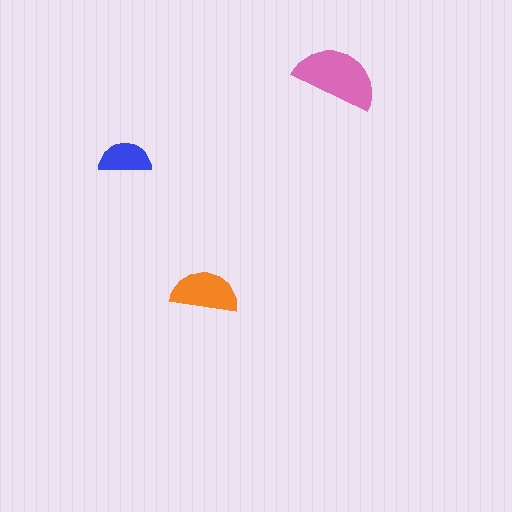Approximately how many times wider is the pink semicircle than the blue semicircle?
About 1.5 times wider.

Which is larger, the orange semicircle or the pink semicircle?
The pink one.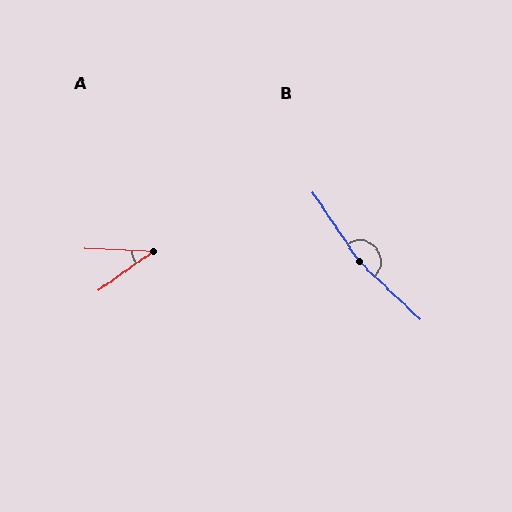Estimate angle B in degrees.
Approximately 168 degrees.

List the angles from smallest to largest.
A (38°), B (168°).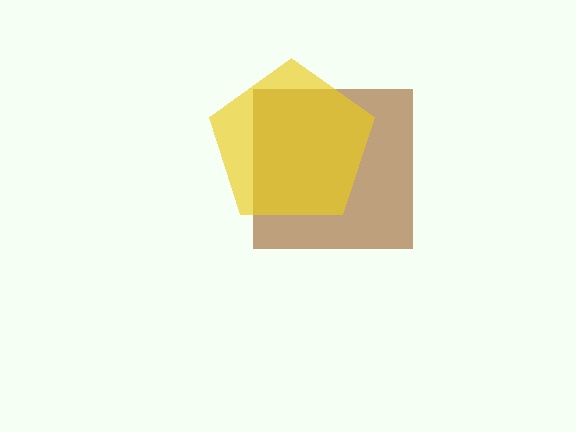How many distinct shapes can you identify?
There are 2 distinct shapes: a brown square, a yellow pentagon.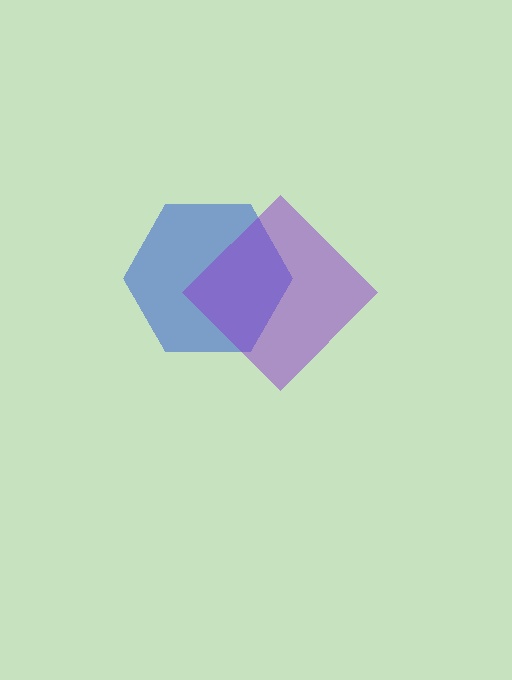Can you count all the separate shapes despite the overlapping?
Yes, there are 2 separate shapes.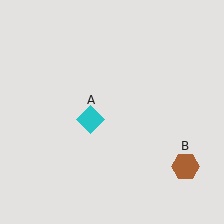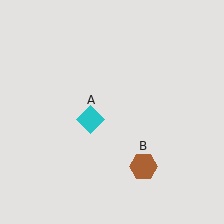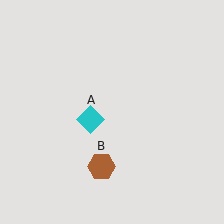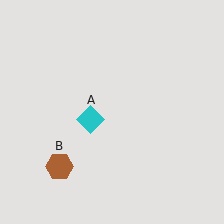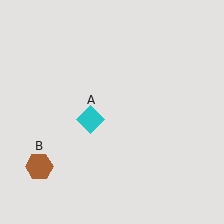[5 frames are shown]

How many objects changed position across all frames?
1 object changed position: brown hexagon (object B).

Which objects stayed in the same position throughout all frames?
Cyan diamond (object A) remained stationary.